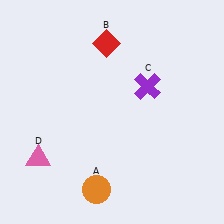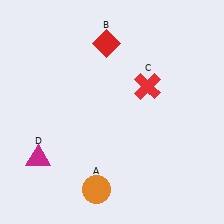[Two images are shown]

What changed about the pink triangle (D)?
In Image 1, D is pink. In Image 2, it changed to magenta.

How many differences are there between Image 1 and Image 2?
There are 2 differences between the two images.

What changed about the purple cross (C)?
In Image 1, C is purple. In Image 2, it changed to red.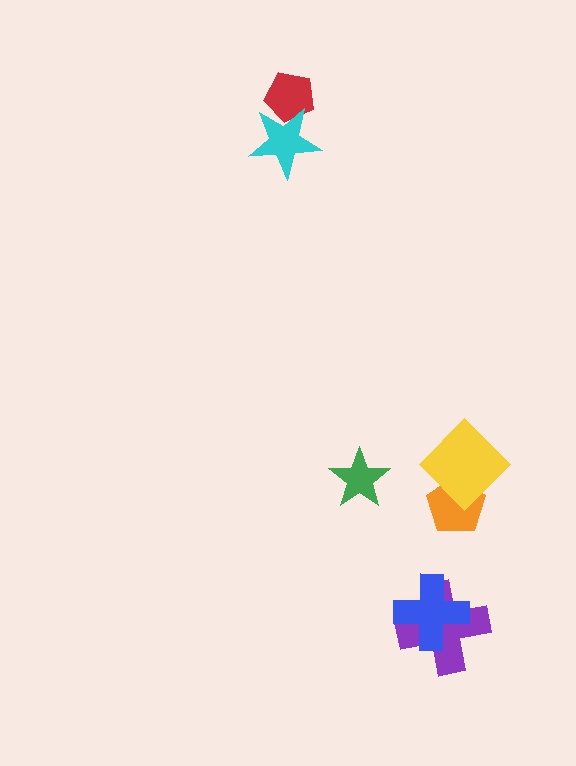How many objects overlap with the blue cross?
1 object overlaps with the blue cross.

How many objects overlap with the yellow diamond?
1 object overlaps with the yellow diamond.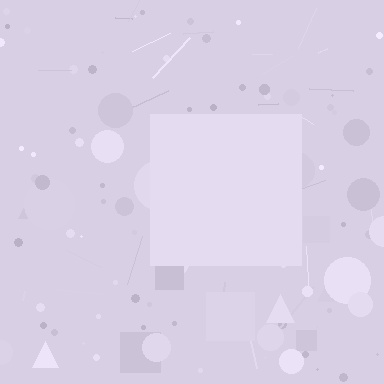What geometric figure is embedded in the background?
A square is embedded in the background.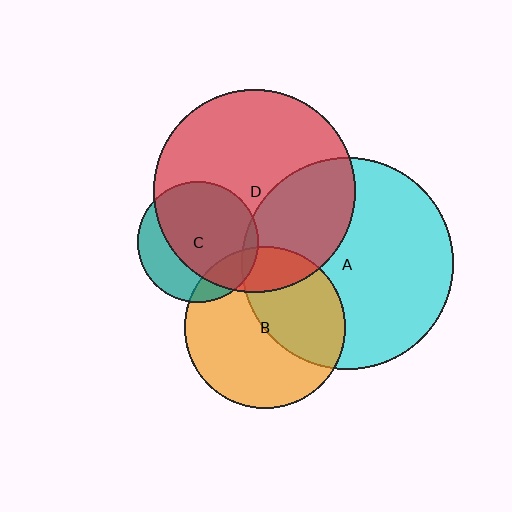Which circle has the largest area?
Circle A (cyan).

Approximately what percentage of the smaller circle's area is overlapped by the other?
Approximately 70%.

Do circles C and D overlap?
Yes.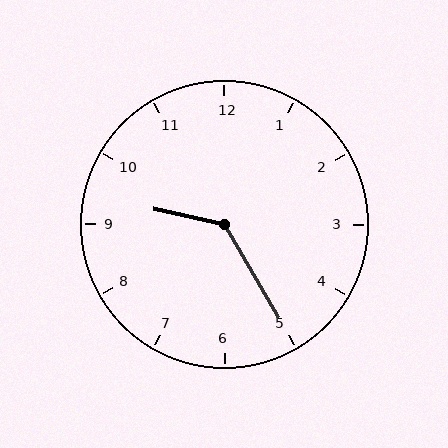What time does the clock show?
9:25.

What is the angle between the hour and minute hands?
Approximately 132 degrees.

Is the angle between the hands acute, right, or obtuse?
It is obtuse.